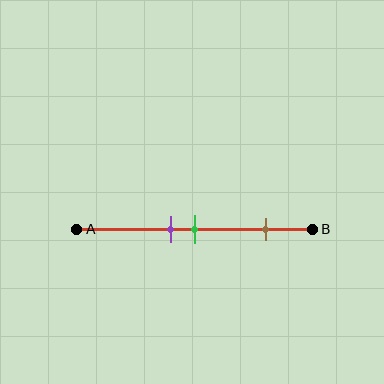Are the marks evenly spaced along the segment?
No, the marks are not evenly spaced.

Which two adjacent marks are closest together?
The purple and green marks are the closest adjacent pair.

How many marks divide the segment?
There are 3 marks dividing the segment.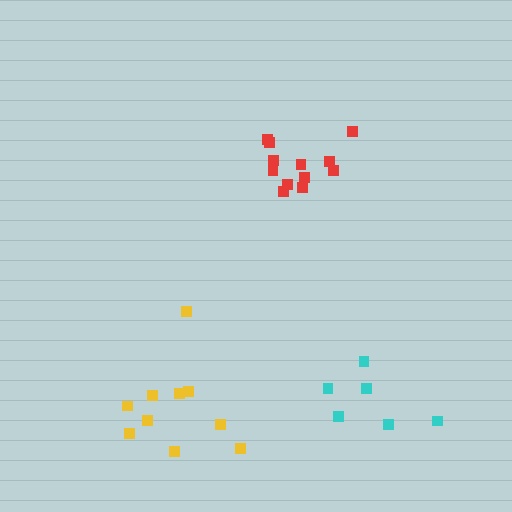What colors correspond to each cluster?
The clusters are colored: yellow, red, cyan.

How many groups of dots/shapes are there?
There are 3 groups.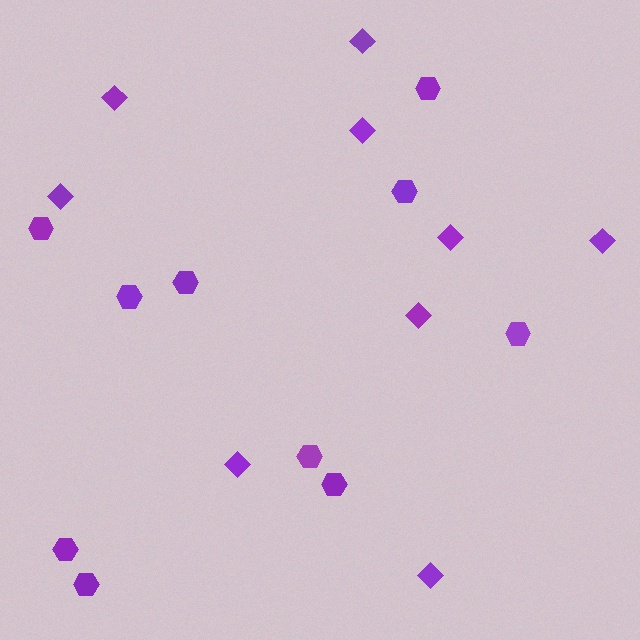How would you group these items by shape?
There are 2 groups: one group of diamonds (9) and one group of hexagons (10).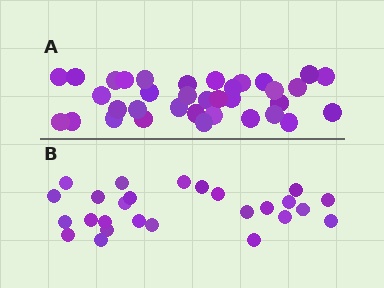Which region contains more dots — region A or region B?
Region A (the top region) has more dots.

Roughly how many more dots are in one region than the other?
Region A has roughly 8 or so more dots than region B.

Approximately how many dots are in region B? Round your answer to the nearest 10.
About 30 dots. (The exact count is 26, which rounds to 30.)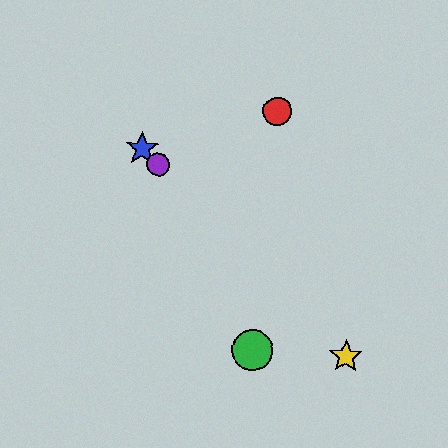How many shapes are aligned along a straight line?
3 shapes (the blue star, the yellow star, the purple circle) are aligned along a straight line.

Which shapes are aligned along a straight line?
The blue star, the yellow star, the purple circle are aligned along a straight line.